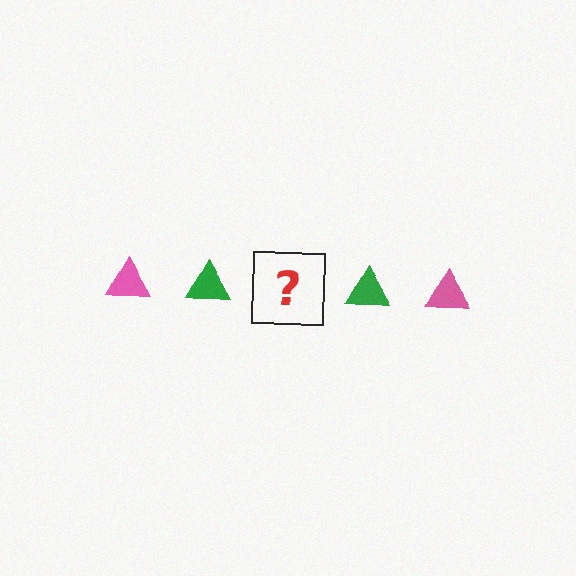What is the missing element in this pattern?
The missing element is a pink triangle.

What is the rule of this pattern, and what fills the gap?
The rule is that the pattern cycles through pink, green triangles. The gap should be filled with a pink triangle.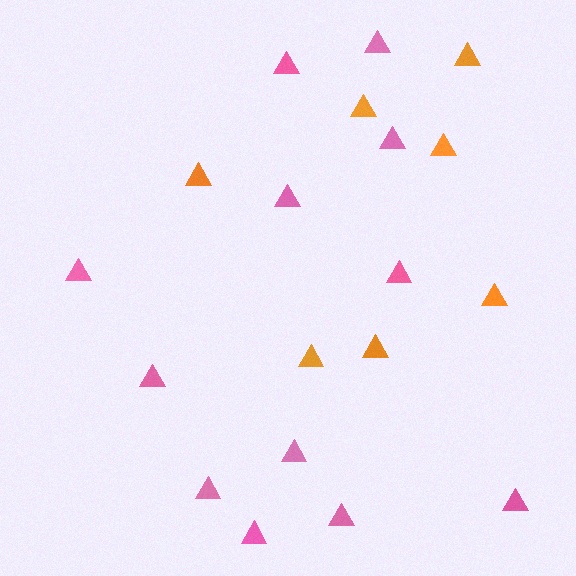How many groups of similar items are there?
There are 2 groups: one group of orange triangles (7) and one group of pink triangles (12).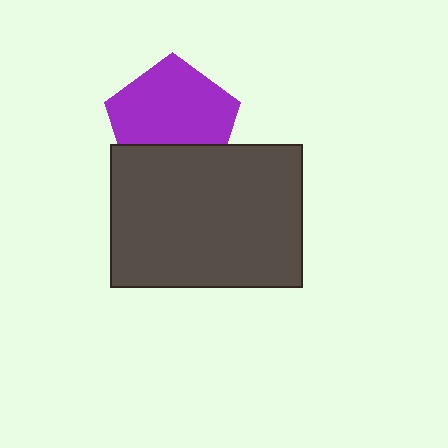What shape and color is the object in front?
The object in front is a dark gray rectangle.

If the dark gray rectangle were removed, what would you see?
You would see the complete purple pentagon.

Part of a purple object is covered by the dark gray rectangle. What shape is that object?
It is a pentagon.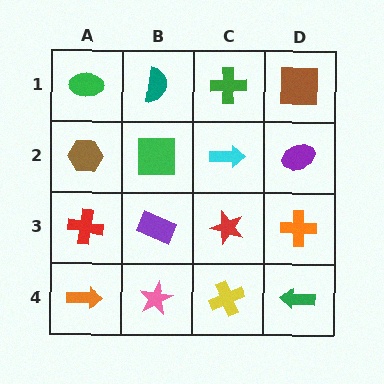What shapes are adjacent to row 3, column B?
A green square (row 2, column B), a pink star (row 4, column B), a red cross (row 3, column A), a red star (row 3, column C).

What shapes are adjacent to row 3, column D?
A purple ellipse (row 2, column D), a green arrow (row 4, column D), a red star (row 3, column C).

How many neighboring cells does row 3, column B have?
4.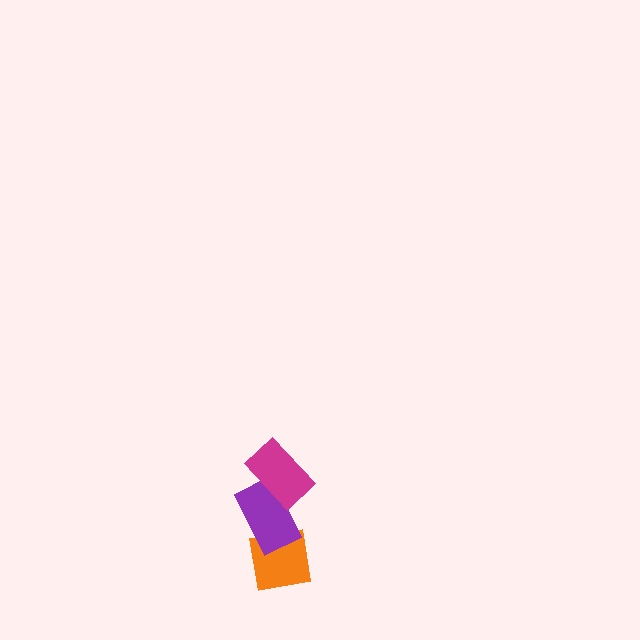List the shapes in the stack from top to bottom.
From top to bottom: the magenta rectangle, the purple rectangle, the orange square.